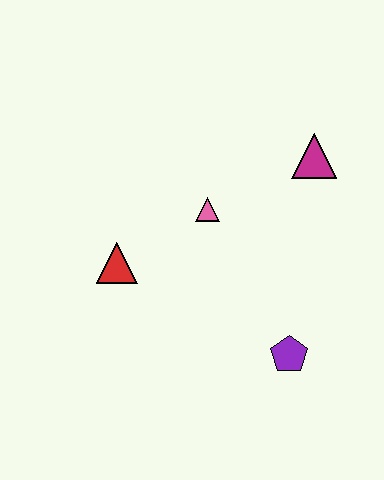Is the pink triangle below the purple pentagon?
No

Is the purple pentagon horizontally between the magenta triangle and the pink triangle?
Yes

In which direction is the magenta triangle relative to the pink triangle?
The magenta triangle is to the right of the pink triangle.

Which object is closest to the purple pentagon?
The pink triangle is closest to the purple pentagon.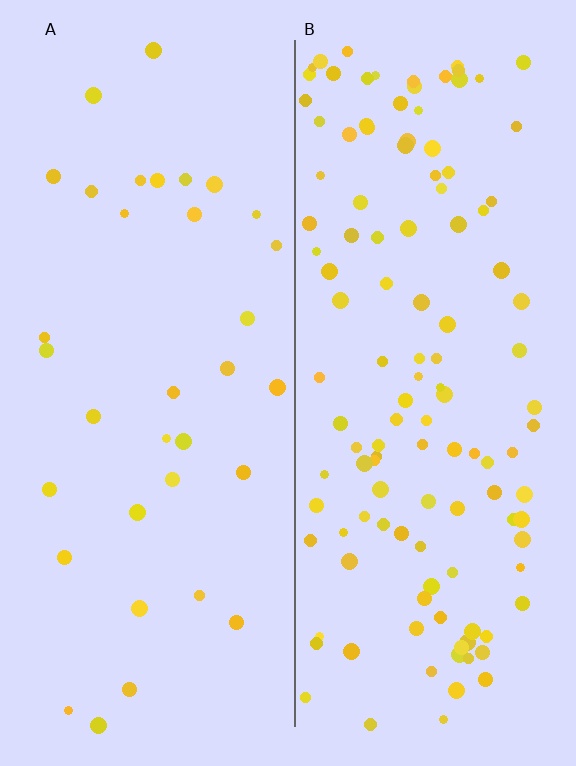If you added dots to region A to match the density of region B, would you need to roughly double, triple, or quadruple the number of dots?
Approximately quadruple.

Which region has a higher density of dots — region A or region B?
B (the right).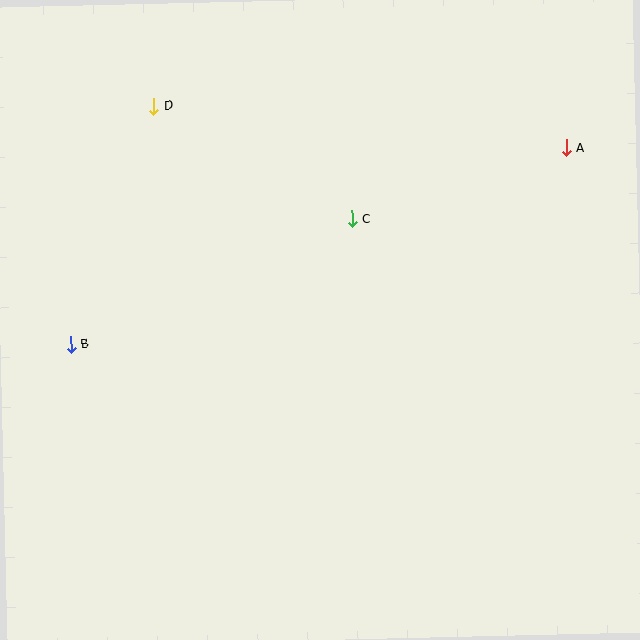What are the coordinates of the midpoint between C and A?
The midpoint between C and A is at (459, 183).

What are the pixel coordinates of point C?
Point C is at (352, 219).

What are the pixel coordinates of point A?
Point A is at (566, 148).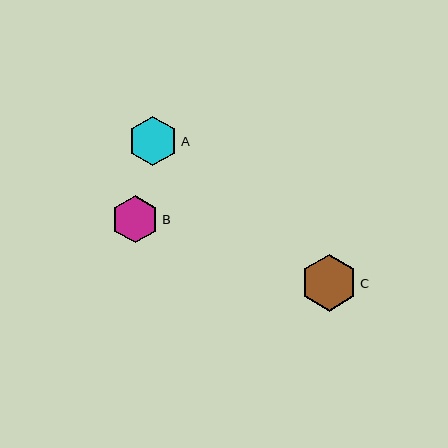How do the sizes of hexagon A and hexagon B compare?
Hexagon A and hexagon B are approximately the same size.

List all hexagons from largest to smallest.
From largest to smallest: C, A, B.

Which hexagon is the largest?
Hexagon C is the largest with a size of approximately 56 pixels.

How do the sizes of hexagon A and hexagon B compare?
Hexagon A and hexagon B are approximately the same size.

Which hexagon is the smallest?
Hexagon B is the smallest with a size of approximately 47 pixels.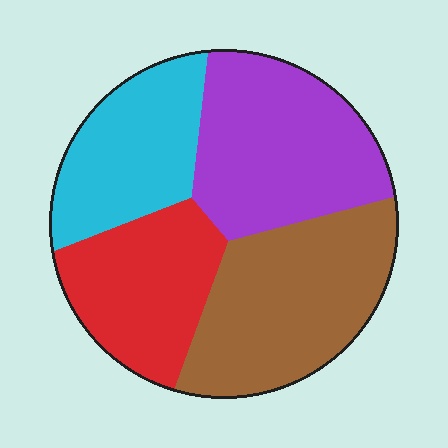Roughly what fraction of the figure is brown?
Brown covers 30% of the figure.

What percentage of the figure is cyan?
Cyan covers about 20% of the figure.